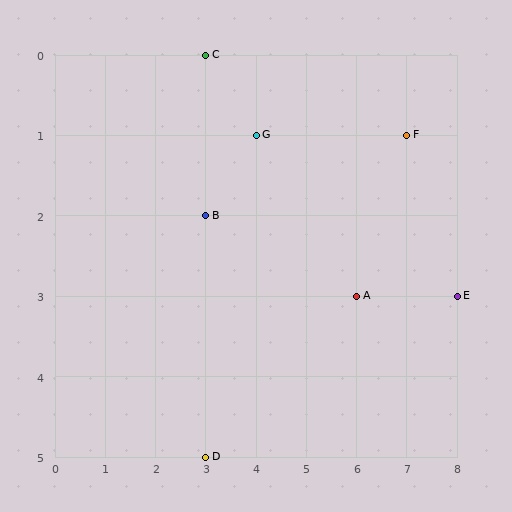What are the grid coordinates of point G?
Point G is at grid coordinates (4, 1).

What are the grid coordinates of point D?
Point D is at grid coordinates (3, 5).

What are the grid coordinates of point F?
Point F is at grid coordinates (7, 1).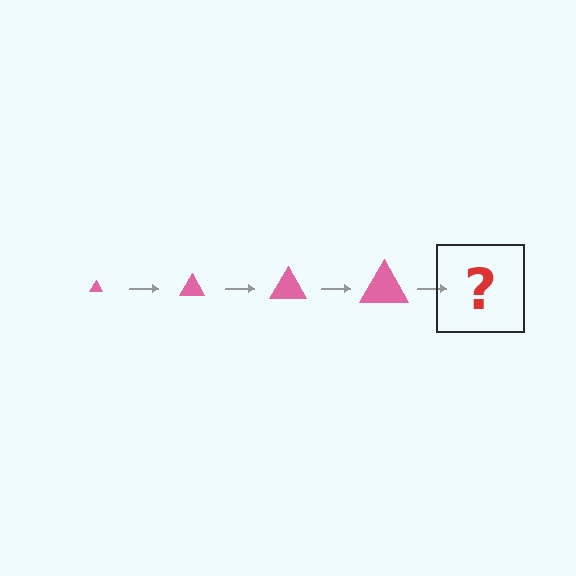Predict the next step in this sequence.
The next step is a pink triangle, larger than the previous one.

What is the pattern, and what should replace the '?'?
The pattern is that the triangle gets progressively larger each step. The '?' should be a pink triangle, larger than the previous one.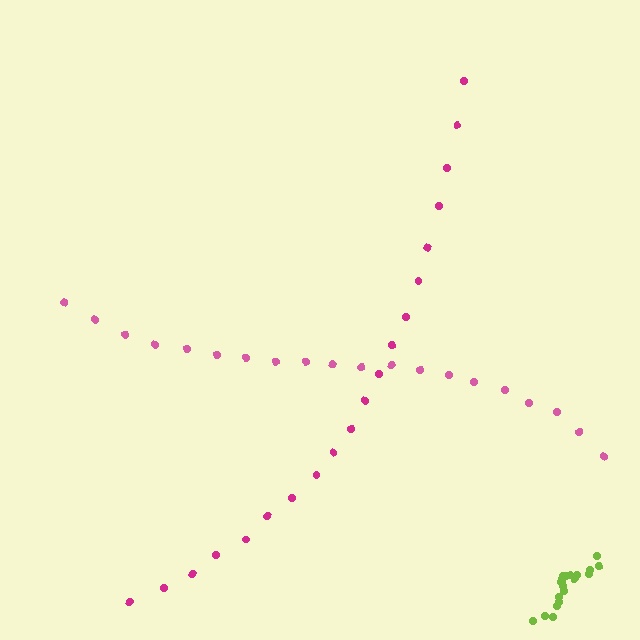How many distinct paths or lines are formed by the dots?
There are 3 distinct paths.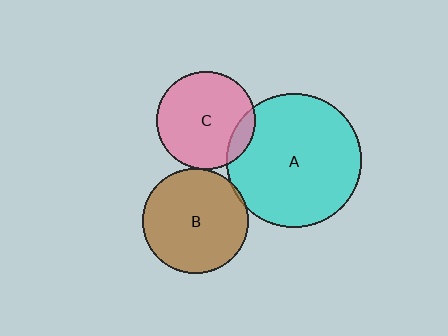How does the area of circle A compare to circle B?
Approximately 1.6 times.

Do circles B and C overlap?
Yes.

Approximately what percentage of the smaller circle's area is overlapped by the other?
Approximately 5%.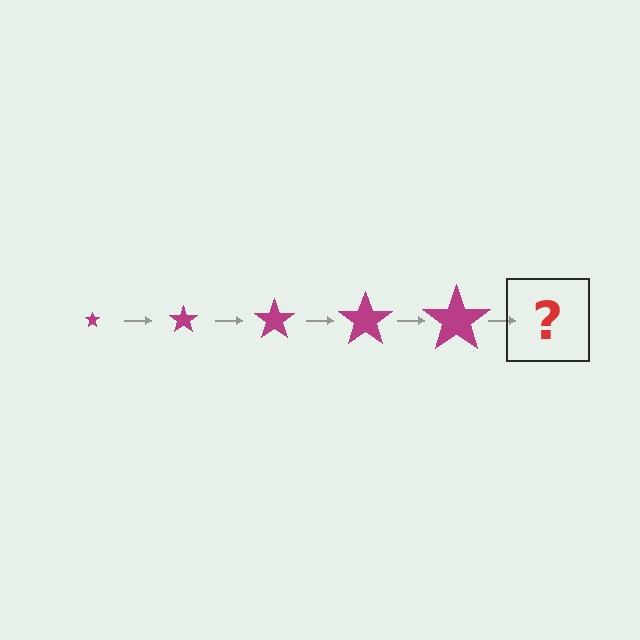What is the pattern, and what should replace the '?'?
The pattern is that the star gets progressively larger each step. The '?' should be a magenta star, larger than the previous one.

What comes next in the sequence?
The next element should be a magenta star, larger than the previous one.